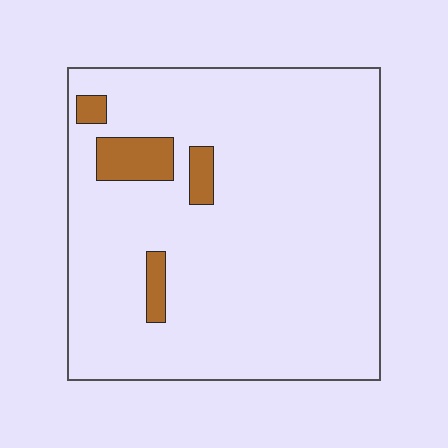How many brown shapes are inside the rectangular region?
4.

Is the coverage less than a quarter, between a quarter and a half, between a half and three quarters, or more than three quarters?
Less than a quarter.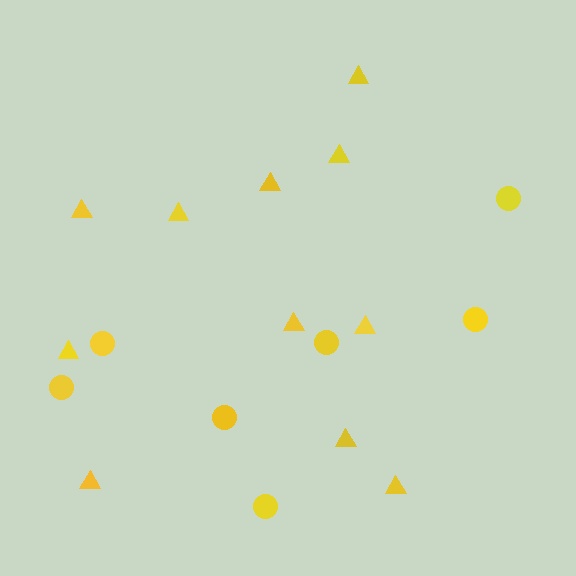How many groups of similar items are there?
There are 2 groups: one group of triangles (11) and one group of circles (7).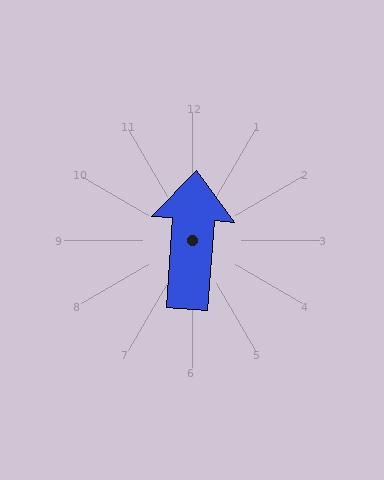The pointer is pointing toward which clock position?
Roughly 12 o'clock.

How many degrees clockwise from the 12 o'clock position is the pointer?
Approximately 4 degrees.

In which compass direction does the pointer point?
North.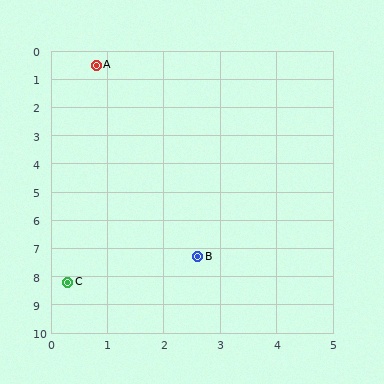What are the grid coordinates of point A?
Point A is at approximately (0.8, 0.5).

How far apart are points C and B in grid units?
Points C and B are about 2.5 grid units apart.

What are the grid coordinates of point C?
Point C is at approximately (0.3, 8.2).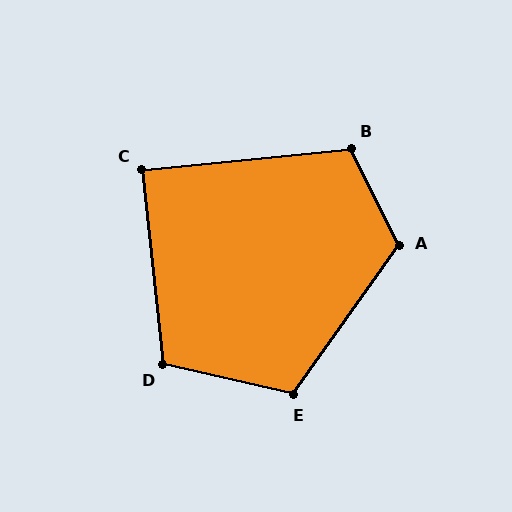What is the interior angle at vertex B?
Approximately 110 degrees (obtuse).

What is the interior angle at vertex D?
Approximately 109 degrees (obtuse).